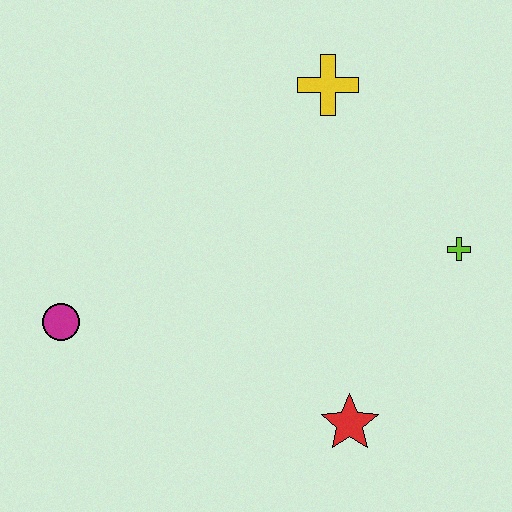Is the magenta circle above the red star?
Yes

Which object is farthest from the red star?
The yellow cross is farthest from the red star.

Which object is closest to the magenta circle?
The red star is closest to the magenta circle.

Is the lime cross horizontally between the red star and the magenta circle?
No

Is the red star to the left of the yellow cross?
No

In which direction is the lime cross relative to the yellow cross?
The lime cross is below the yellow cross.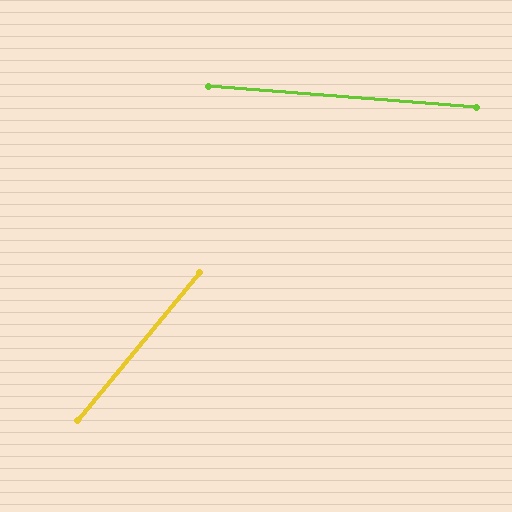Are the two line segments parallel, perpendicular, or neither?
Neither parallel nor perpendicular — they differ by about 55°.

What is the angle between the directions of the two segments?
Approximately 55 degrees.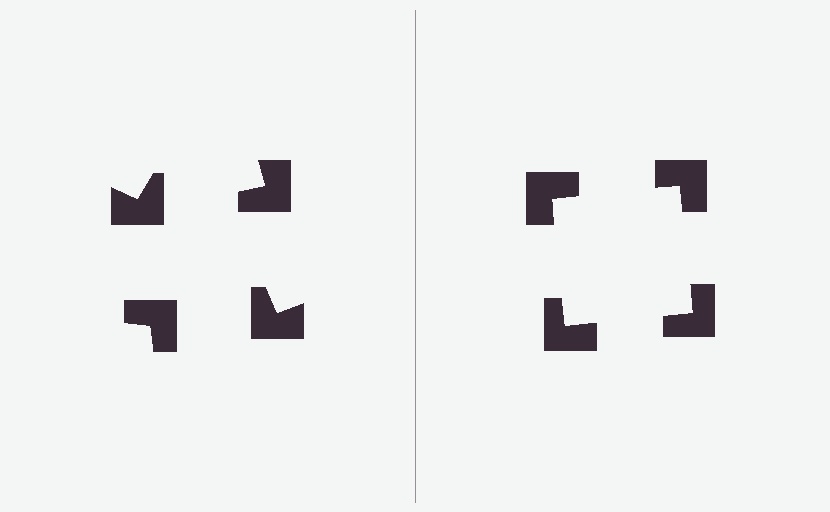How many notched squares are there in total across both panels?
8 — 4 on each side.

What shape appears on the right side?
An illusory square.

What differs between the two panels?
The notched squares are positioned identically on both sides; only the wedge orientations differ. On the right they align to a square; on the left they are misaligned.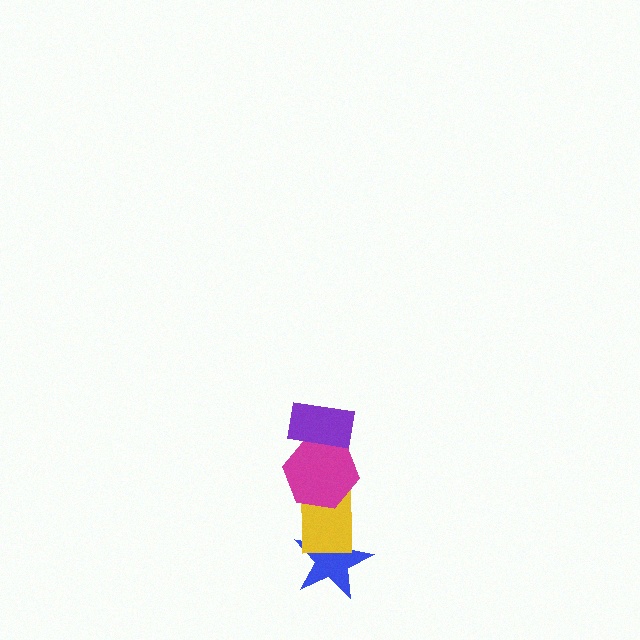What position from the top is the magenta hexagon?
The magenta hexagon is 2nd from the top.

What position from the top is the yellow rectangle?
The yellow rectangle is 3rd from the top.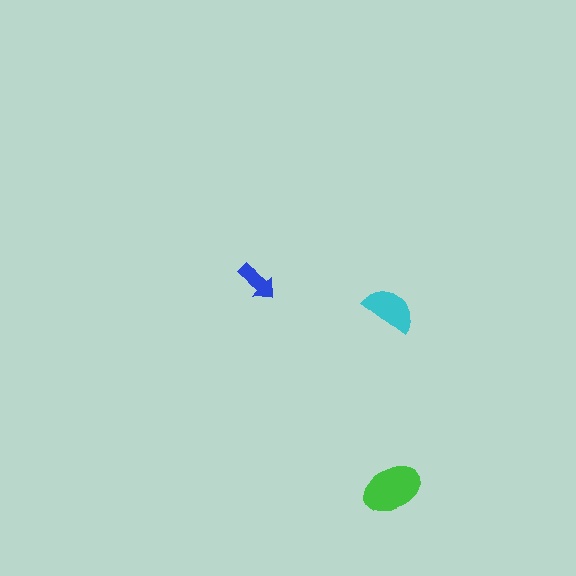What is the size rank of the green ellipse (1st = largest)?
1st.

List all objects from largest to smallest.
The green ellipse, the cyan semicircle, the blue arrow.